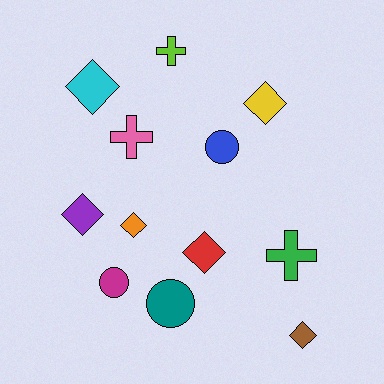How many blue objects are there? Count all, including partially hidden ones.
There is 1 blue object.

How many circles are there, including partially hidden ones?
There are 3 circles.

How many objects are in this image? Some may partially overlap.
There are 12 objects.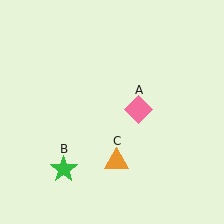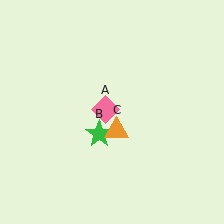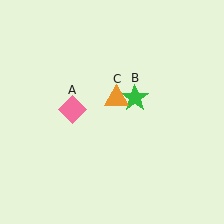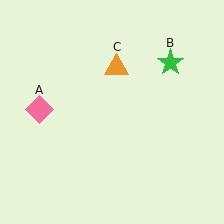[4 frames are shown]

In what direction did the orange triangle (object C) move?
The orange triangle (object C) moved up.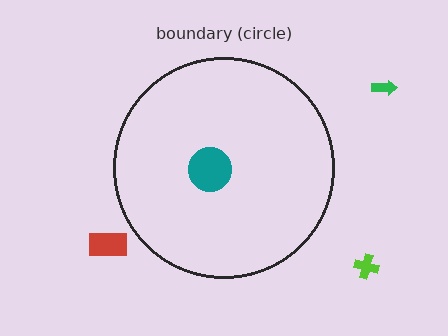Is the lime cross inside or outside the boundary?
Outside.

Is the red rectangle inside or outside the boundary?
Outside.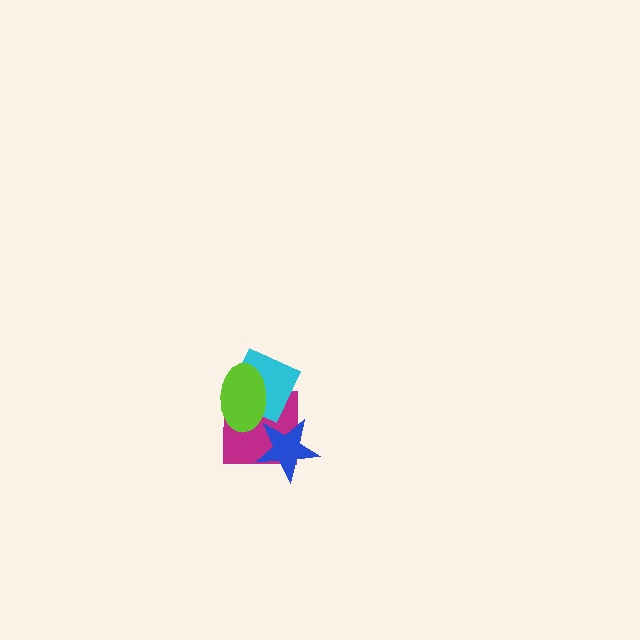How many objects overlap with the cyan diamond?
2 objects overlap with the cyan diamond.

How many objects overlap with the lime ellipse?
2 objects overlap with the lime ellipse.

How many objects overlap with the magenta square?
3 objects overlap with the magenta square.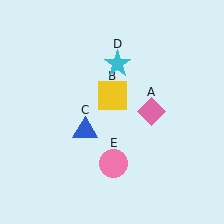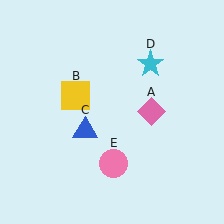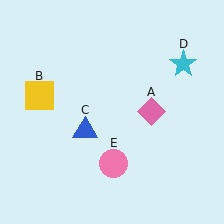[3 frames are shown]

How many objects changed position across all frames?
2 objects changed position: yellow square (object B), cyan star (object D).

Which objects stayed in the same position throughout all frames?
Pink diamond (object A) and blue triangle (object C) and pink circle (object E) remained stationary.